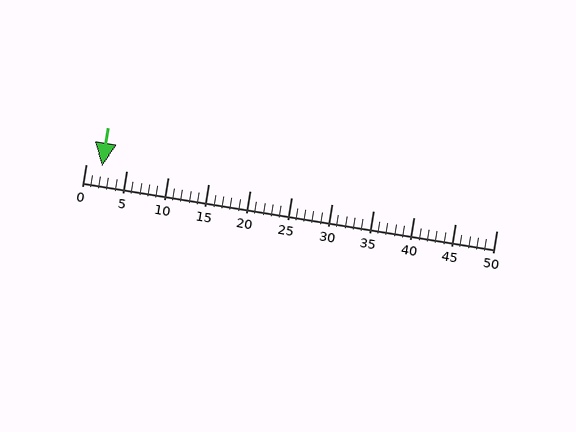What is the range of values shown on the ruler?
The ruler shows values from 0 to 50.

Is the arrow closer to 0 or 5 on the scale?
The arrow is closer to 0.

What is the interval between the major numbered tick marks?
The major tick marks are spaced 5 units apart.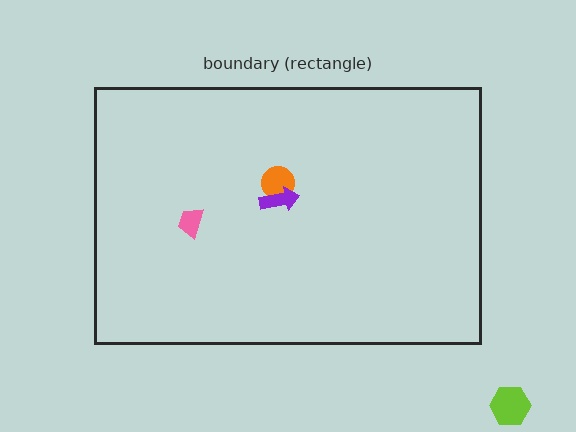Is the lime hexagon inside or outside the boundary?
Outside.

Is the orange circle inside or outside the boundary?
Inside.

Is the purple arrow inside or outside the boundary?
Inside.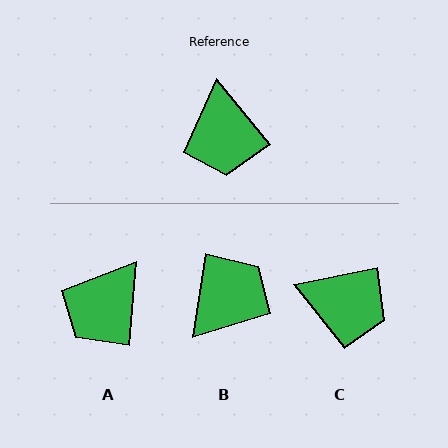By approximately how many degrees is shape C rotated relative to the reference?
Approximately 63 degrees counter-clockwise.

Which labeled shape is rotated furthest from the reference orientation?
B, about 132 degrees away.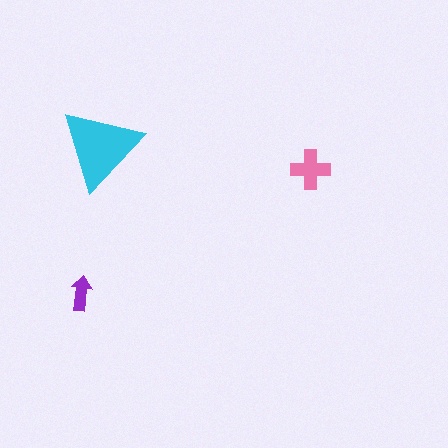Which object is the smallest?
The purple arrow.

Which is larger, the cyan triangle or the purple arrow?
The cyan triangle.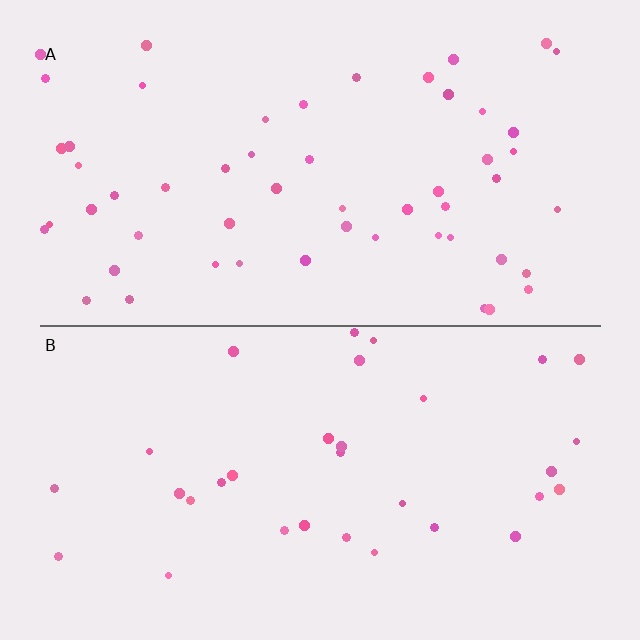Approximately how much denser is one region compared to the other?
Approximately 1.7× — region A over region B.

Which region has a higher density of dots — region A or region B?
A (the top).